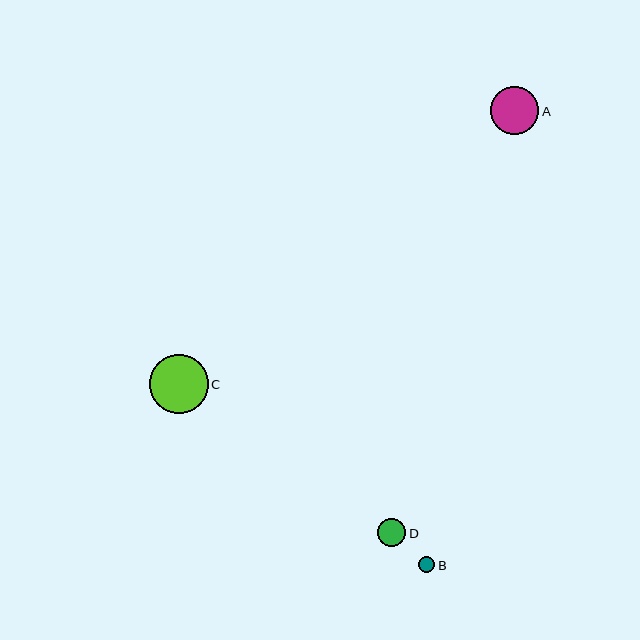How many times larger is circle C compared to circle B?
Circle C is approximately 3.7 times the size of circle B.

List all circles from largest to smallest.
From largest to smallest: C, A, D, B.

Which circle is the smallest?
Circle B is the smallest with a size of approximately 16 pixels.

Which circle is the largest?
Circle C is the largest with a size of approximately 59 pixels.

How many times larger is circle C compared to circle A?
Circle C is approximately 1.2 times the size of circle A.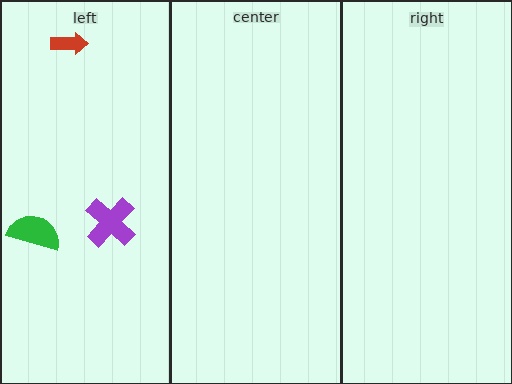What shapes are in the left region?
The red arrow, the purple cross, the green semicircle.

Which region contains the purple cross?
The left region.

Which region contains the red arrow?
The left region.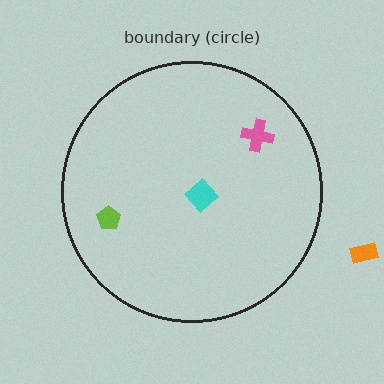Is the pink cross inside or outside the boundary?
Inside.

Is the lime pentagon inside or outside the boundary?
Inside.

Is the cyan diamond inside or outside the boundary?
Inside.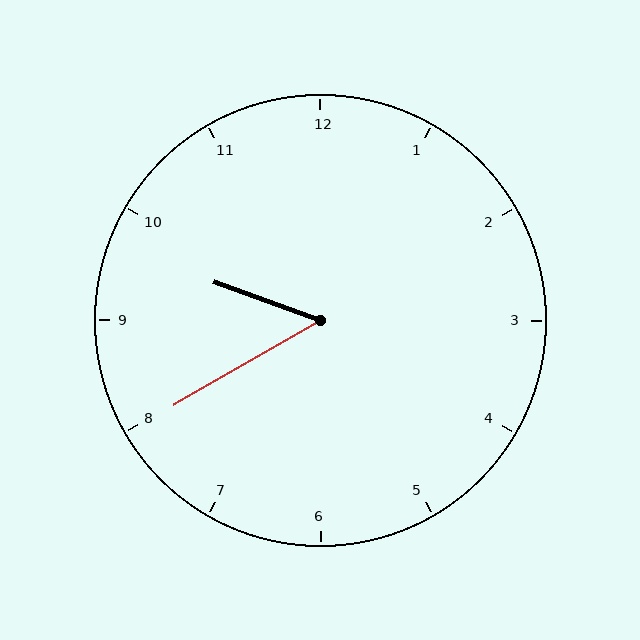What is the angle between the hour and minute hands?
Approximately 50 degrees.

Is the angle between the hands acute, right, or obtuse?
It is acute.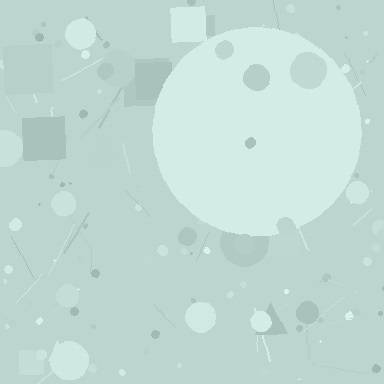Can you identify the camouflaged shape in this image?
The camouflaged shape is a circle.